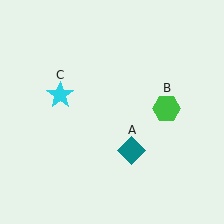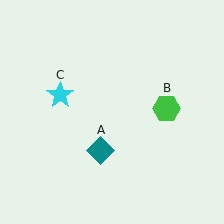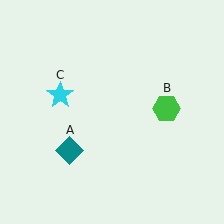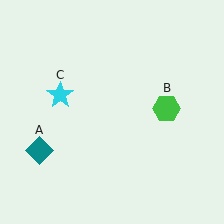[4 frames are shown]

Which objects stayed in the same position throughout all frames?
Green hexagon (object B) and cyan star (object C) remained stationary.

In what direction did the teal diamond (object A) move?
The teal diamond (object A) moved left.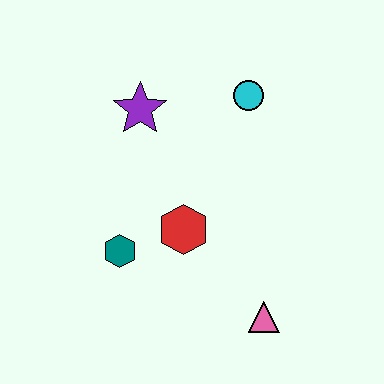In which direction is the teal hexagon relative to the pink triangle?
The teal hexagon is to the left of the pink triangle.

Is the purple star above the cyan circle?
No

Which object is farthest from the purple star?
The pink triangle is farthest from the purple star.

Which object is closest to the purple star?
The cyan circle is closest to the purple star.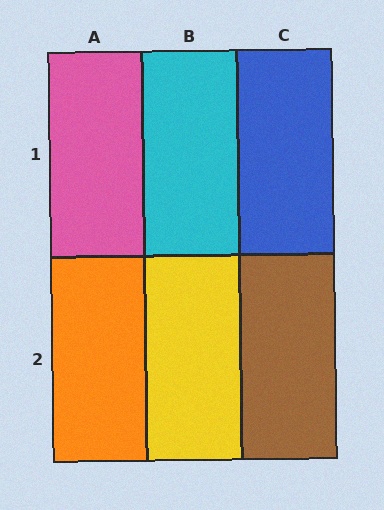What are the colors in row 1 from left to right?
Pink, cyan, blue.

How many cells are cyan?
1 cell is cyan.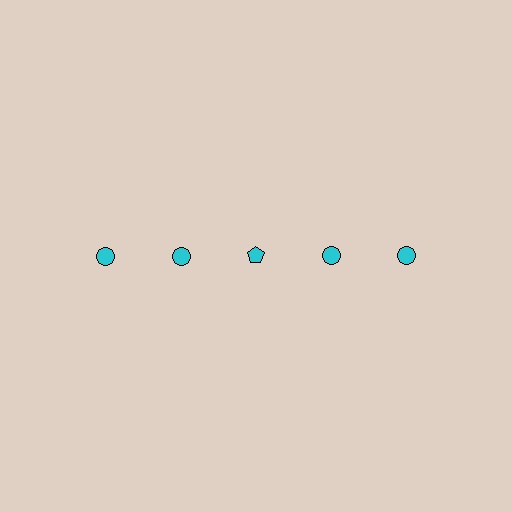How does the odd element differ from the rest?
It has a different shape: pentagon instead of circle.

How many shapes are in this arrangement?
There are 5 shapes arranged in a grid pattern.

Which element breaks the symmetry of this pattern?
The cyan pentagon in the top row, center column breaks the symmetry. All other shapes are cyan circles.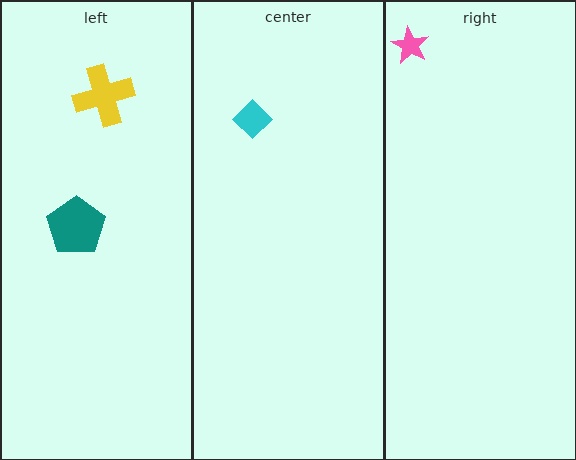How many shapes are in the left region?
2.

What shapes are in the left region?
The teal pentagon, the yellow cross.